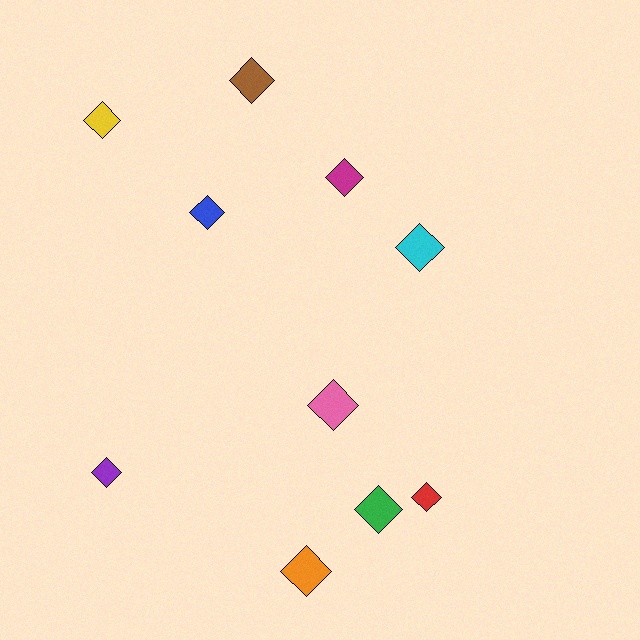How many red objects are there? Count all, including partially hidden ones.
There is 1 red object.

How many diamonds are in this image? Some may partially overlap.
There are 10 diamonds.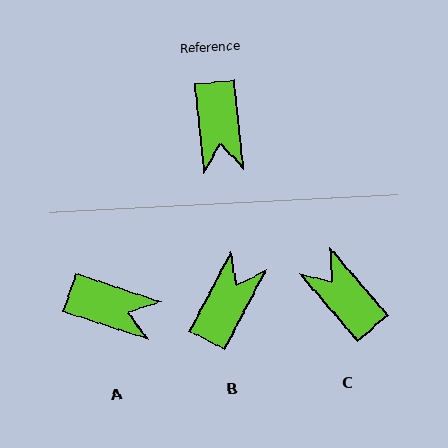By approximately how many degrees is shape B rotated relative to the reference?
Approximately 147 degrees counter-clockwise.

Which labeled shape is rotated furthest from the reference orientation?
B, about 147 degrees away.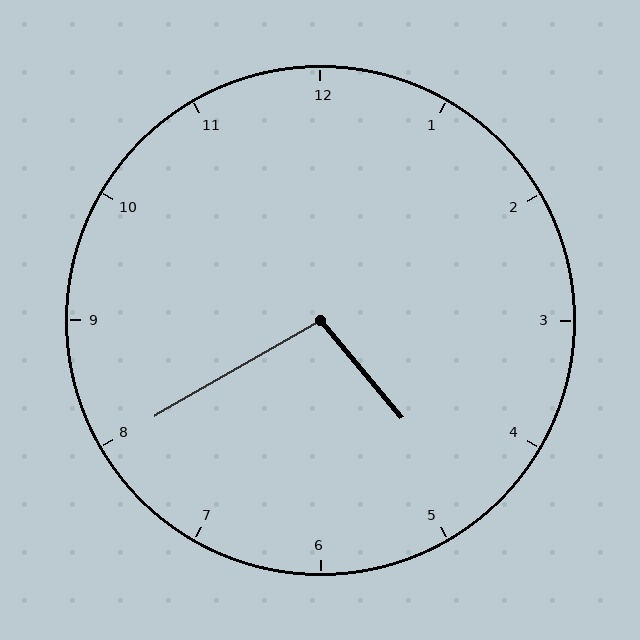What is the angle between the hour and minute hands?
Approximately 100 degrees.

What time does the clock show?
4:40.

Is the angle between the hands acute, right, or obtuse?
It is obtuse.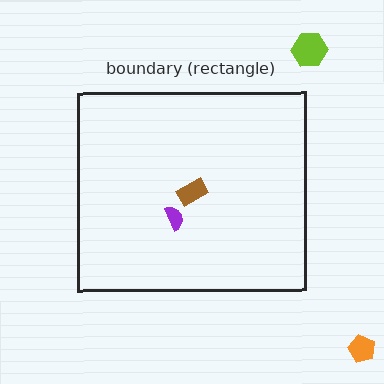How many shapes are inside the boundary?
2 inside, 2 outside.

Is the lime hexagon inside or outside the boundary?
Outside.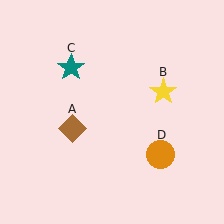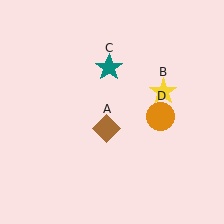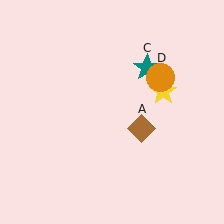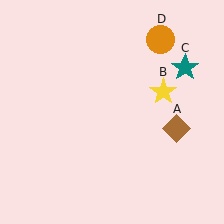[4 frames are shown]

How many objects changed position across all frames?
3 objects changed position: brown diamond (object A), teal star (object C), orange circle (object D).